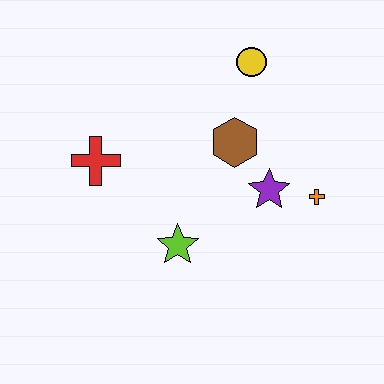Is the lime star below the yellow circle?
Yes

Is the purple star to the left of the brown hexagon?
No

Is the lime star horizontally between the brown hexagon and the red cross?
Yes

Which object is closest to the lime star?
The purple star is closest to the lime star.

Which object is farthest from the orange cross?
The red cross is farthest from the orange cross.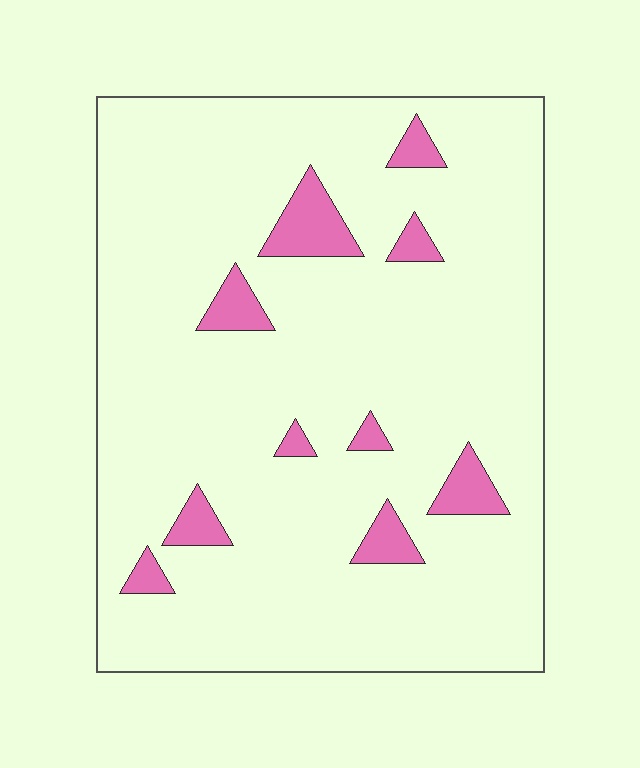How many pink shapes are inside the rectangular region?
10.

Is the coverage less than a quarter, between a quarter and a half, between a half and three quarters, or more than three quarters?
Less than a quarter.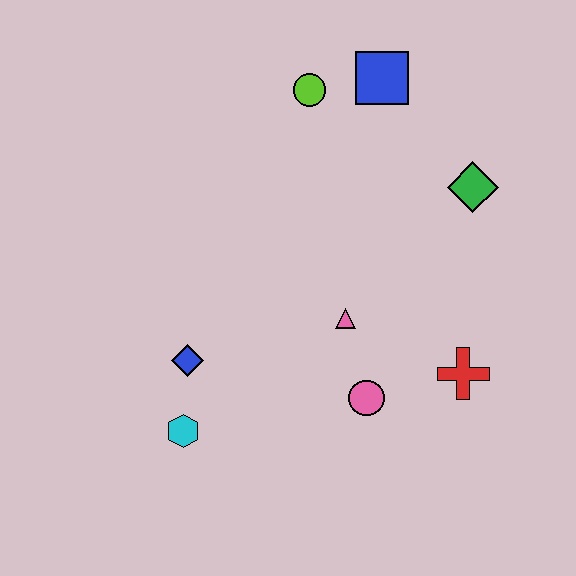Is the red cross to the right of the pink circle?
Yes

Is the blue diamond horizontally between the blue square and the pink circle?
No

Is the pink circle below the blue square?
Yes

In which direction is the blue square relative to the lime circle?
The blue square is to the right of the lime circle.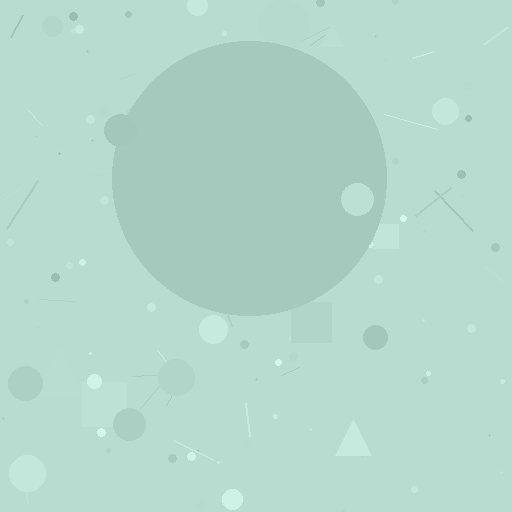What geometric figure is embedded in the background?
A circle is embedded in the background.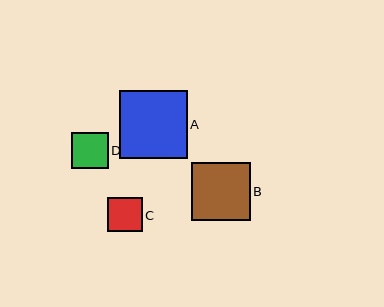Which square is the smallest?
Square C is the smallest with a size of approximately 34 pixels.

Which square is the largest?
Square A is the largest with a size of approximately 67 pixels.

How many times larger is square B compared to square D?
Square B is approximately 1.6 times the size of square D.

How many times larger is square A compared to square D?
Square A is approximately 1.9 times the size of square D.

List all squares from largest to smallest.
From largest to smallest: A, B, D, C.